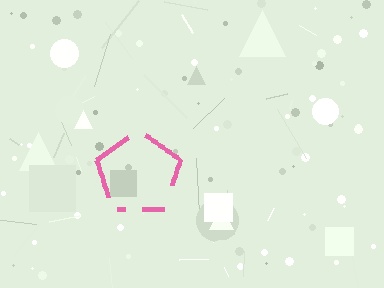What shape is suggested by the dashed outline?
The dashed outline suggests a pentagon.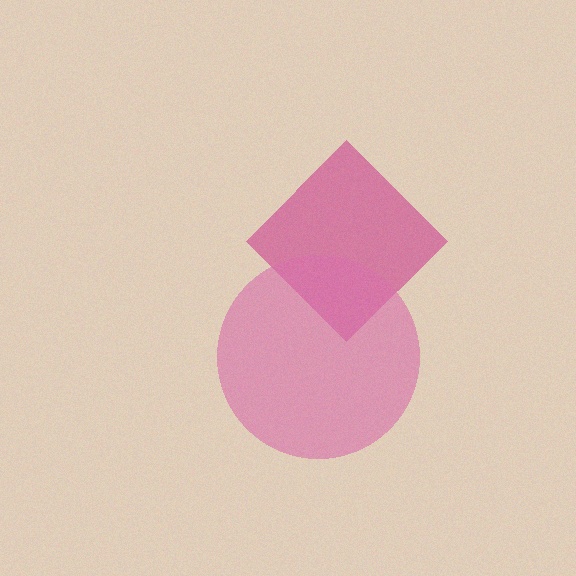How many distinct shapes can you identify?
There are 2 distinct shapes: a magenta diamond, a pink circle.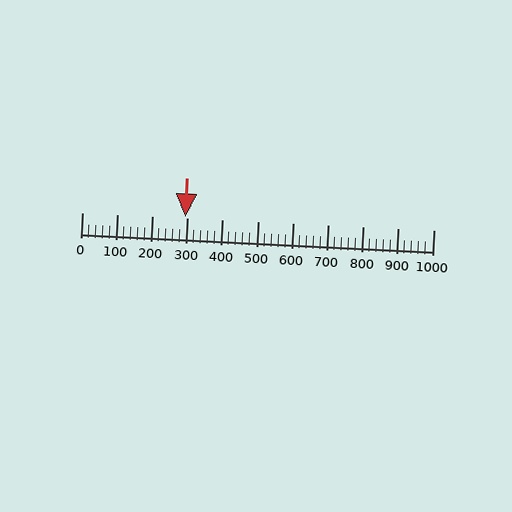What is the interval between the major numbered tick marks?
The major tick marks are spaced 100 units apart.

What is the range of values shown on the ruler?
The ruler shows values from 0 to 1000.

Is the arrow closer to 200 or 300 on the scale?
The arrow is closer to 300.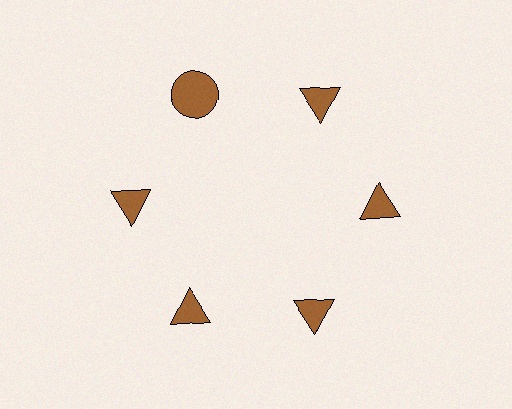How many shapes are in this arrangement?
There are 6 shapes arranged in a ring pattern.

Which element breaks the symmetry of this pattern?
The brown circle at roughly the 11 o'clock position breaks the symmetry. All other shapes are brown triangles.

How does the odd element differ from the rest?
It has a different shape: circle instead of triangle.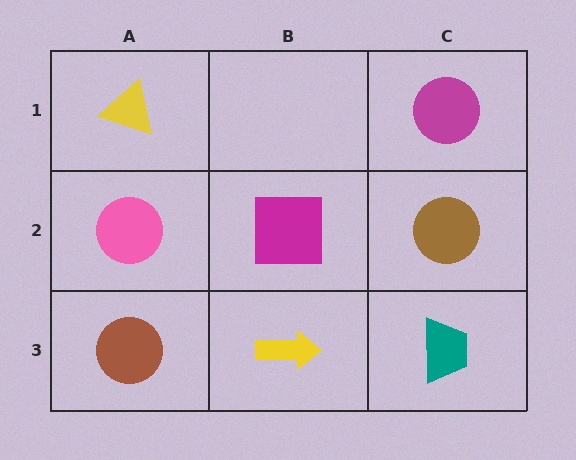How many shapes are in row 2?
3 shapes.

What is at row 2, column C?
A brown circle.